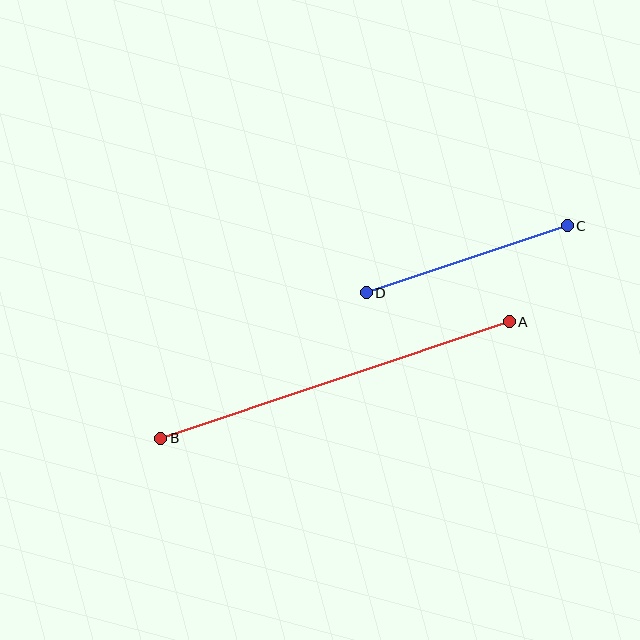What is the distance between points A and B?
The distance is approximately 367 pixels.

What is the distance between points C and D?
The distance is approximately 211 pixels.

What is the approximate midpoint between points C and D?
The midpoint is at approximately (467, 259) pixels.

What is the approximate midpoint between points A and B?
The midpoint is at approximately (335, 380) pixels.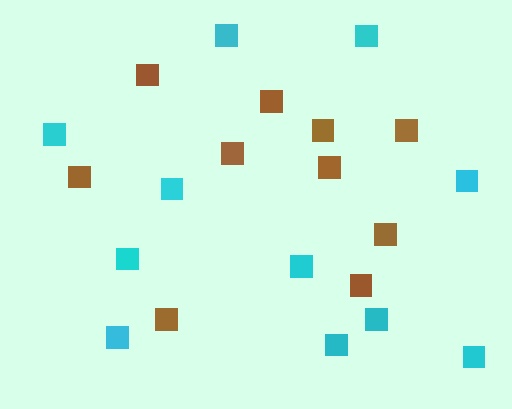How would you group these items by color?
There are 2 groups: one group of brown squares (10) and one group of cyan squares (11).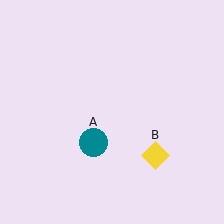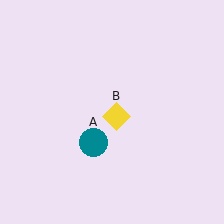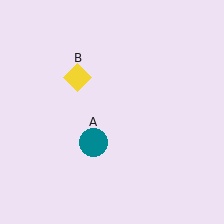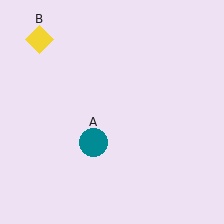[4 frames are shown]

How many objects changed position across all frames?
1 object changed position: yellow diamond (object B).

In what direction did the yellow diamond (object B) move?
The yellow diamond (object B) moved up and to the left.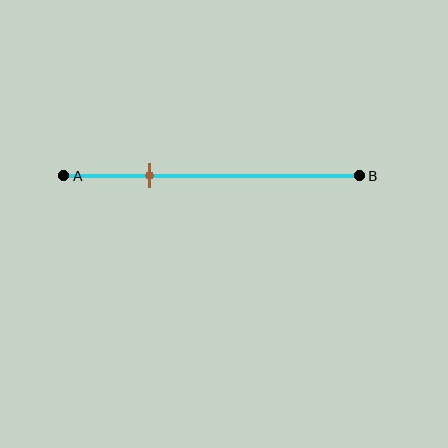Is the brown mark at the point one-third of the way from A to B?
No, the mark is at about 30% from A, not at the 33% one-third point.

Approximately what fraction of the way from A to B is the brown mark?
The brown mark is approximately 30% of the way from A to B.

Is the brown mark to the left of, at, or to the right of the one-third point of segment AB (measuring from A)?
The brown mark is to the left of the one-third point of segment AB.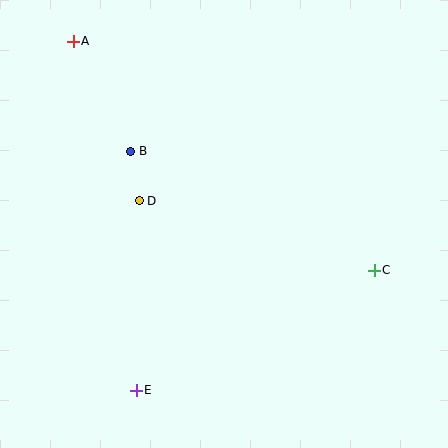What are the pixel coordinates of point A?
Point A is at (73, 41).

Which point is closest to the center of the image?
Point D at (139, 201) is closest to the center.